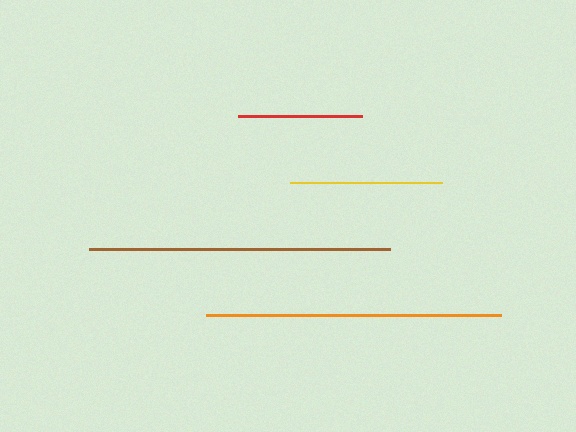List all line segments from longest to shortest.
From longest to shortest: brown, orange, yellow, red.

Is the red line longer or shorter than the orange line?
The orange line is longer than the red line.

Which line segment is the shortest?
The red line is the shortest at approximately 124 pixels.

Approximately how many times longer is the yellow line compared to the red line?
The yellow line is approximately 1.2 times the length of the red line.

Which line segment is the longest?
The brown line is the longest at approximately 301 pixels.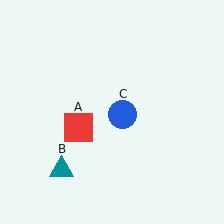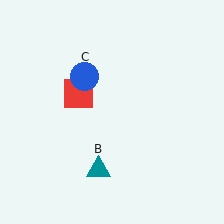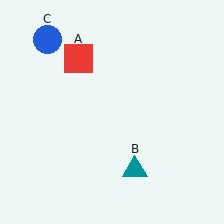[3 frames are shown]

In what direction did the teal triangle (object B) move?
The teal triangle (object B) moved right.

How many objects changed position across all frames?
3 objects changed position: red square (object A), teal triangle (object B), blue circle (object C).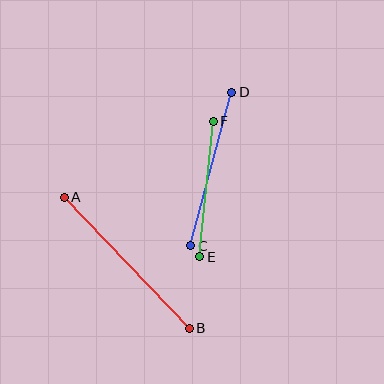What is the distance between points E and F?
The distance is approximately 136 pixels.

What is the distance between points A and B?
The distance is approximately 181 pixels.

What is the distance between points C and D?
The distance is approximately 159 pixels.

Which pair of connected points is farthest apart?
Points A and B are farthest apart.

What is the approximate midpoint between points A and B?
The midpoint is at approximately (127, 263) pixels.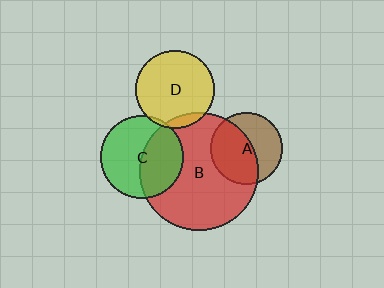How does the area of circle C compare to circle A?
Approximately 1.3 times.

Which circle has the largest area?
Circle B (red).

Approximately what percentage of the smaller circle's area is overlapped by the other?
Approximately 5%.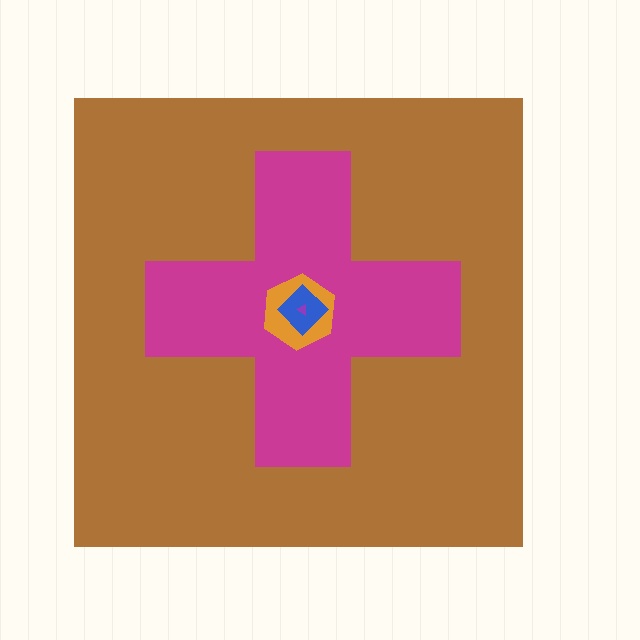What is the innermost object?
The purple triangle.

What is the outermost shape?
The brown square.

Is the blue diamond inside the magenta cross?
Yes.